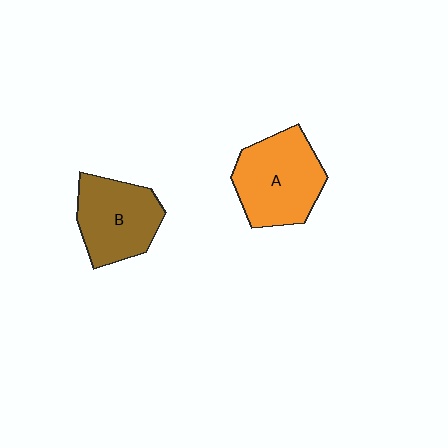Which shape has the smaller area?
Shape B (brown).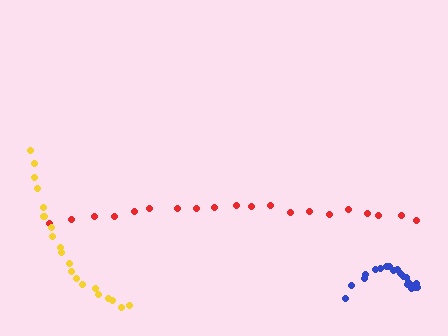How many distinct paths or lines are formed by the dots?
There are 3 distinct paths.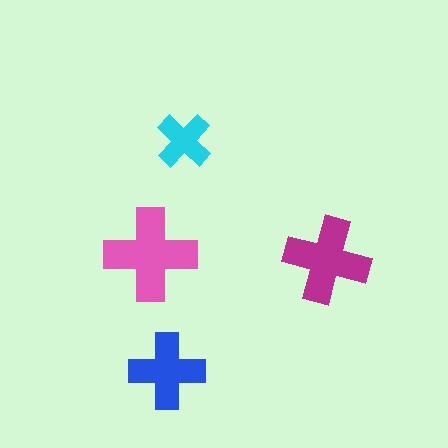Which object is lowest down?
The blue cross is bottommost.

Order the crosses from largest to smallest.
the pink one, the magenta one, the blue one, the cyan one.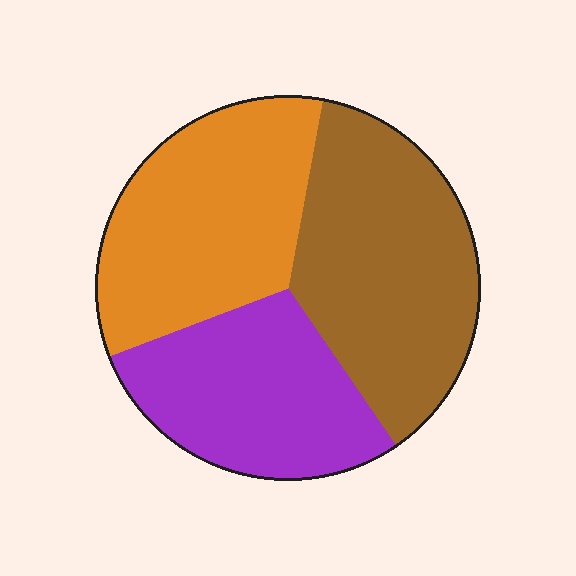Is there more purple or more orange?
Orange.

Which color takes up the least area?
Purple, at roughly 30%.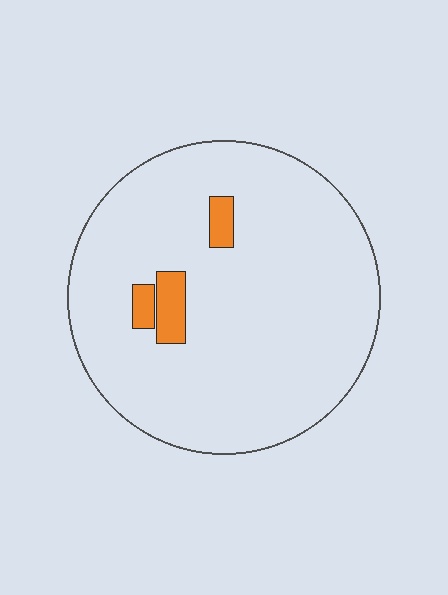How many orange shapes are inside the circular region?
3.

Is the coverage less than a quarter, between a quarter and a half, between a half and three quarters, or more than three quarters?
Less than a quarter.